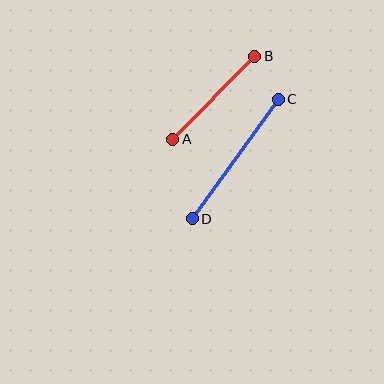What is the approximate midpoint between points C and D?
The midpoint is at approximately (235, 159) pixels.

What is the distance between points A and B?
The distance is approximately 117 pixels.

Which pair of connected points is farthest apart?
Points C and D are farthest apart.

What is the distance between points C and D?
The distance is approximately 147 pixels.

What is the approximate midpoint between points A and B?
The midpoint is at approximately (214, 98) pixels.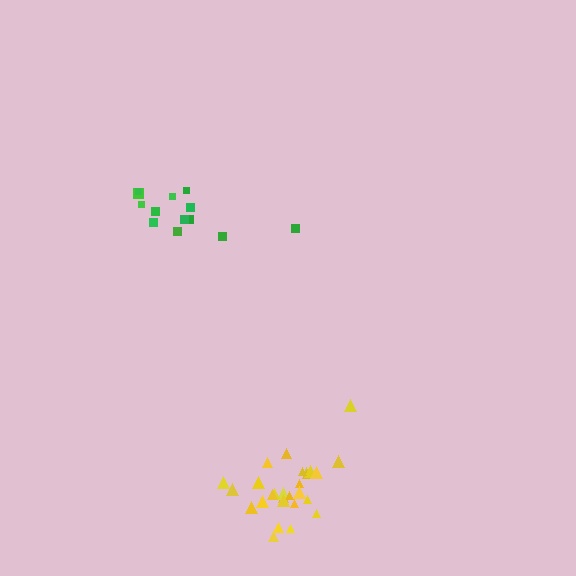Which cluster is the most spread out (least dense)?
Green.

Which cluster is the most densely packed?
Yellow.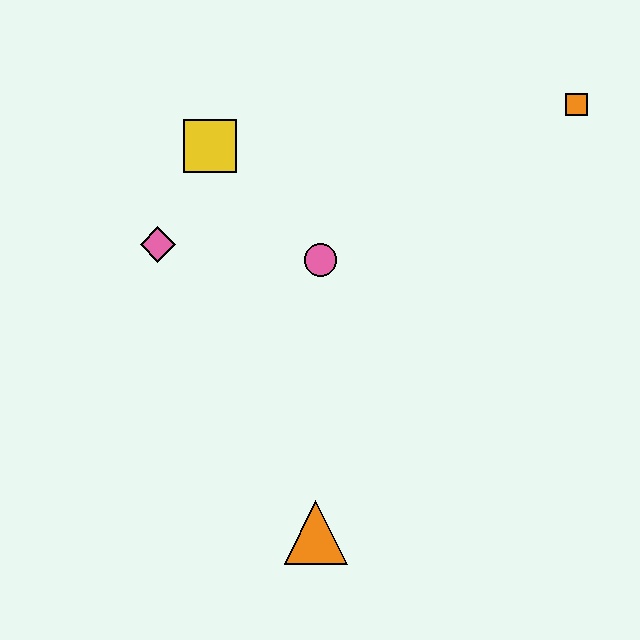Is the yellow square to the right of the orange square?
No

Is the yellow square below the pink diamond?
No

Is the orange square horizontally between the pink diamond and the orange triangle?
No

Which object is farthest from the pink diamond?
The orange square is farthest from the pink diamond.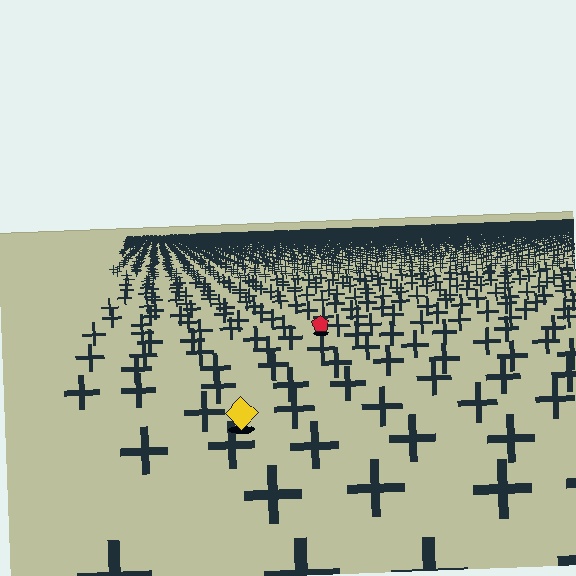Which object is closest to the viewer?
The yellow diamond is closest. The texture marks near it are larger and more spread out.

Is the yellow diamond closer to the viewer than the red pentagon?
Yes. The yellow diamond is closer — you can tell from the texture gradient: the ground texture is coarser near it.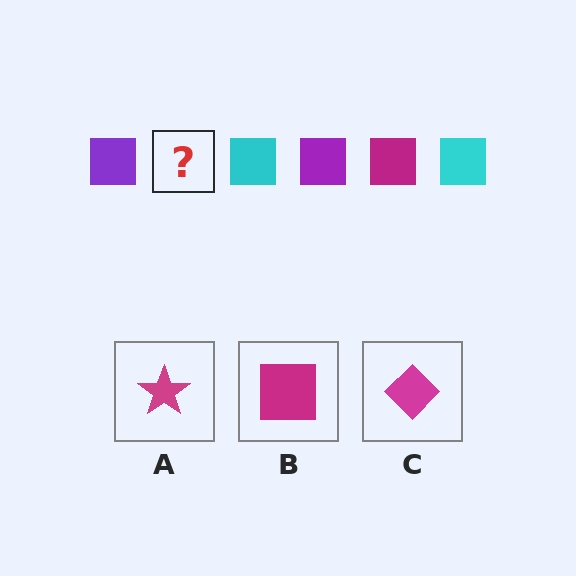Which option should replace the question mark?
Option B.